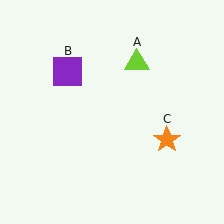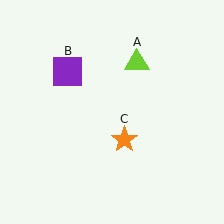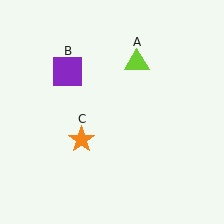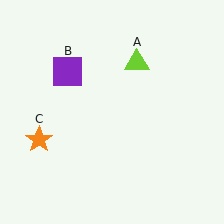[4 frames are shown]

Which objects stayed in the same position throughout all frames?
Lime triangle (object A) and purple square (object B) remained stationary.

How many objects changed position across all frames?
1 object changed position: orange star (object C).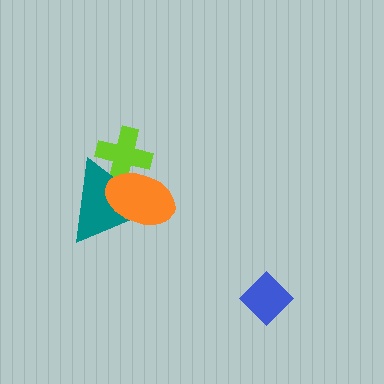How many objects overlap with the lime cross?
2 objects overlap with the lime cross.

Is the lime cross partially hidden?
Yes, it is partially covered by another shape.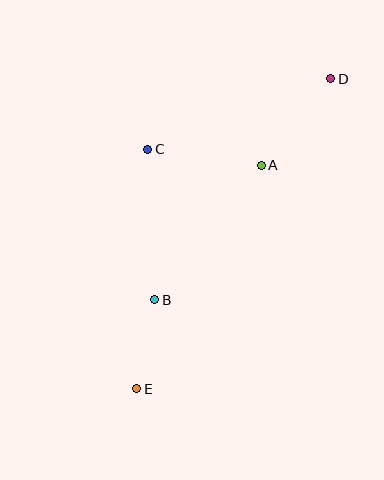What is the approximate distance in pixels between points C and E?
The distance between C and E is approximately 240 pixels.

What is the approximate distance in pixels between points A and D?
The distance between A and D is approximately 111 pixels.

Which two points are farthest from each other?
Points D and E are farthest from each other.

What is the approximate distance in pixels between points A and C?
The distance between A and C is approximately 115 pixels.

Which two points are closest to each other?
Points B and E are closest to each other.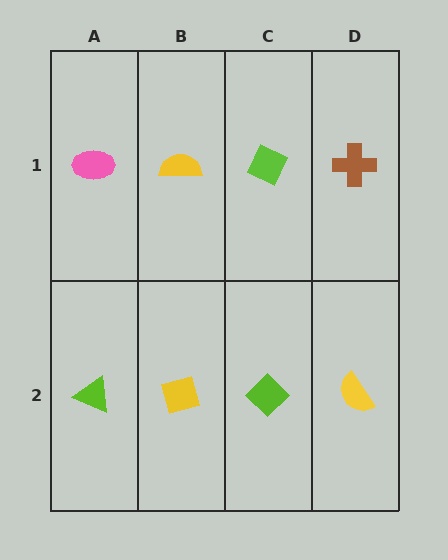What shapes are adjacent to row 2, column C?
A lime diamond (row 1, column C), a yellow diamond (row 2, column B), a yellow semicircle (row 2, column D).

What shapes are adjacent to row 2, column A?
A pink ellipse (row 1, column A), a yellow diamond (row 2, column B).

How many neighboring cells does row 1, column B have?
3.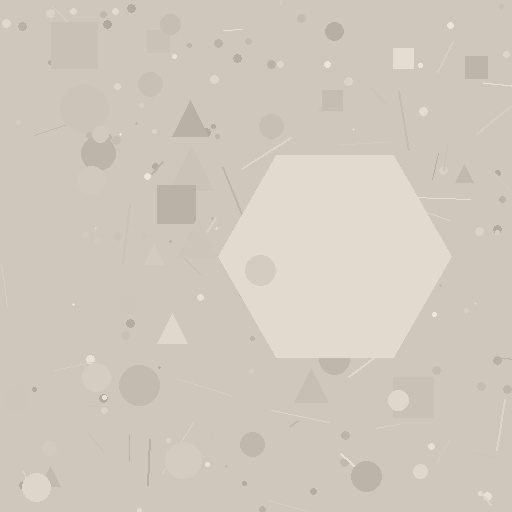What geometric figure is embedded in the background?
A hexagon is embedded in the background.